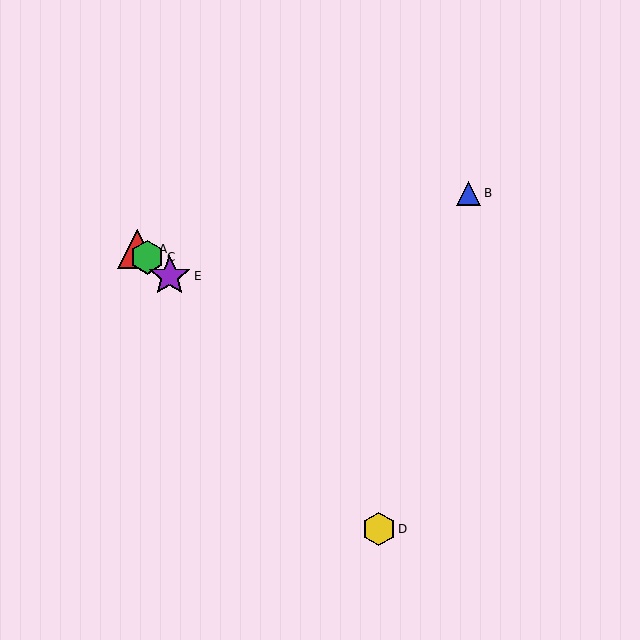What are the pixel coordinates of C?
Object C is at (147, 257).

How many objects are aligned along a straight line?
3 objects (A, C, E) are aligned along a straight line.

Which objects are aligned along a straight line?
Objects A, C, E are aligned along a straight line.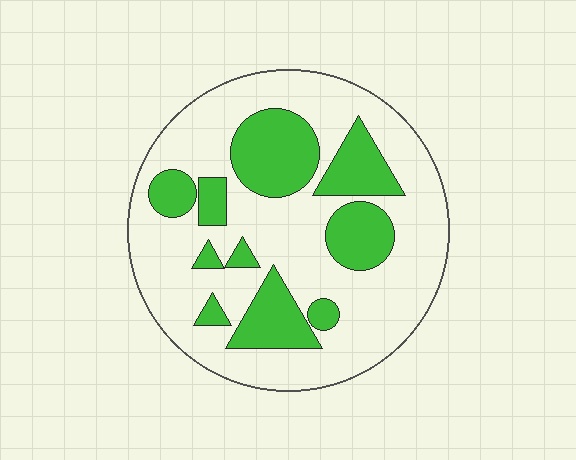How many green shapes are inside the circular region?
10.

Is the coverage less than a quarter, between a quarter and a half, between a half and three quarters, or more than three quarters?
Between a quarter and a half.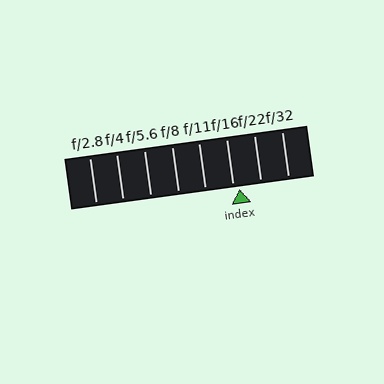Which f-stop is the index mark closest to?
The index mark is closest to f/16.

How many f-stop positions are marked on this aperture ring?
There are 8 f-stop positions marked.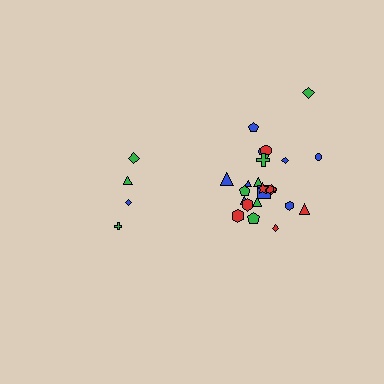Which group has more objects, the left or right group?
The right group.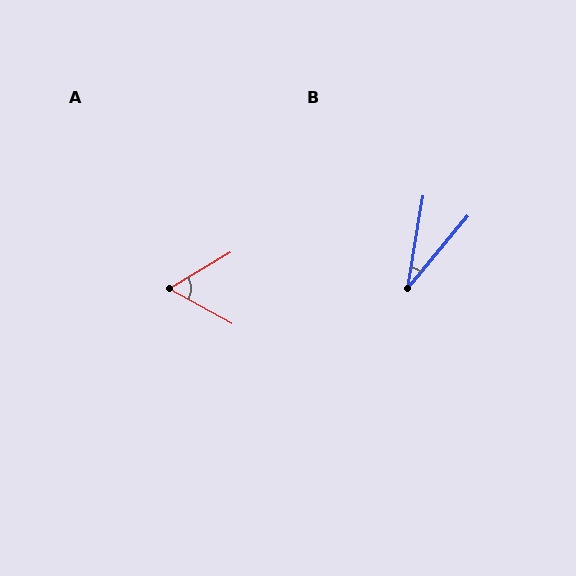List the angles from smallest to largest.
B (30°), A (60°).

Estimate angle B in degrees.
Approximately 30 degrees.